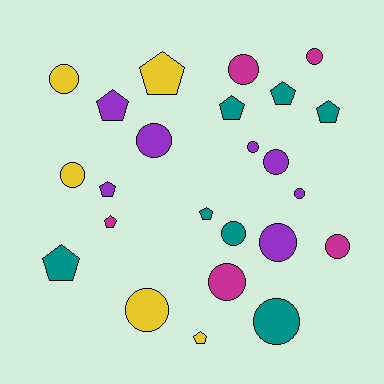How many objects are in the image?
There are 24 objects.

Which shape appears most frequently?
Circle, with 14 objects.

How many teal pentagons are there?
There are 5 teal pentagons.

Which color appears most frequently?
Purple, with 7 objects.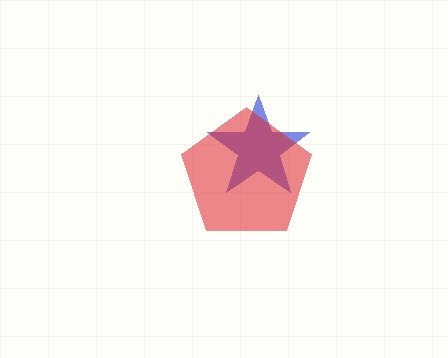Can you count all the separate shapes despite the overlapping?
Yes, there are 2 separate shapes.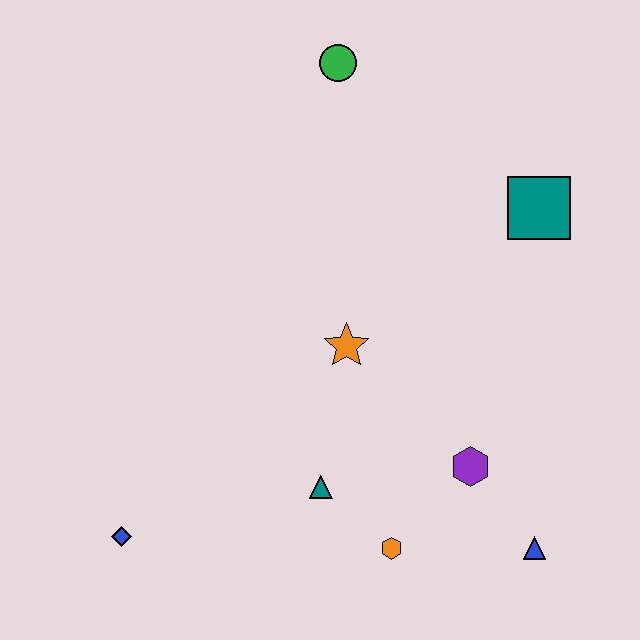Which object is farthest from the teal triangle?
The green circle is farthest from the teal triangle.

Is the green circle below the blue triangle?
No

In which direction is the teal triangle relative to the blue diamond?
The teal triangle is to the right of the blue diamond.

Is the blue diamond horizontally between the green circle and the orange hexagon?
No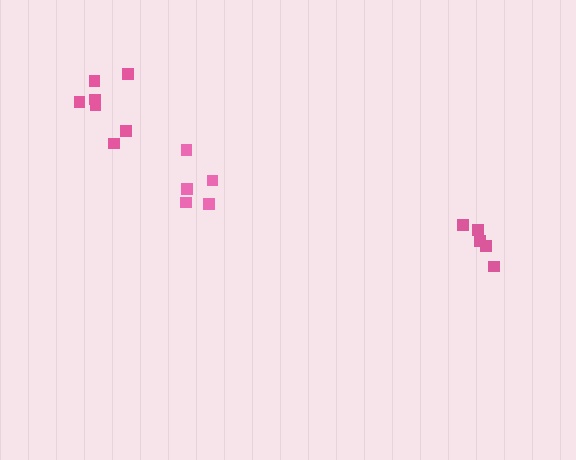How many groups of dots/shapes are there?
There are 3 groups.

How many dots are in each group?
Group 1: 7 dots, Group 2: 5 dots, Group 3: 5 dots (17 total).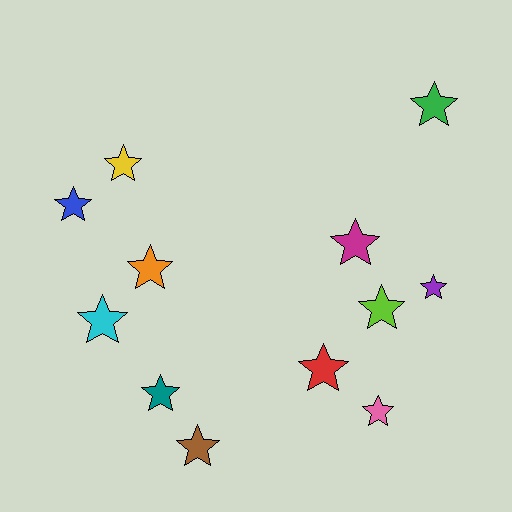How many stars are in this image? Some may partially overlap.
There are 12 stars.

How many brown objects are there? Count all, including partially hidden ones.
There is 1 brown object.